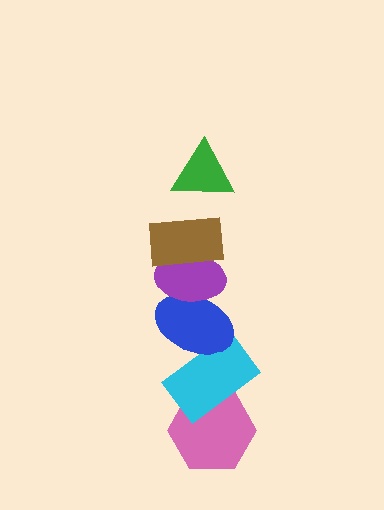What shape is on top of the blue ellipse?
The purple ellipse is on top of the blue ellipse.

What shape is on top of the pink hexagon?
The cyan rectangle is on top of the pink hexagon.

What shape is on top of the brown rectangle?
The green triangle is on top of the brown rectangle.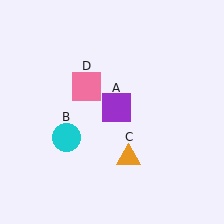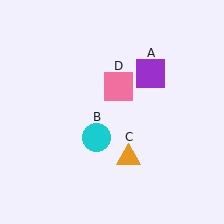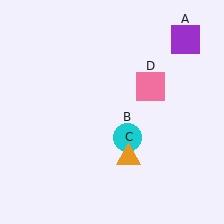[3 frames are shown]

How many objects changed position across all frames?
3 objects changed position: purple square (object A), cyan circle (object B), pink square (object D).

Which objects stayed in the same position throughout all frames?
Orange triangle (object C) remained stationary.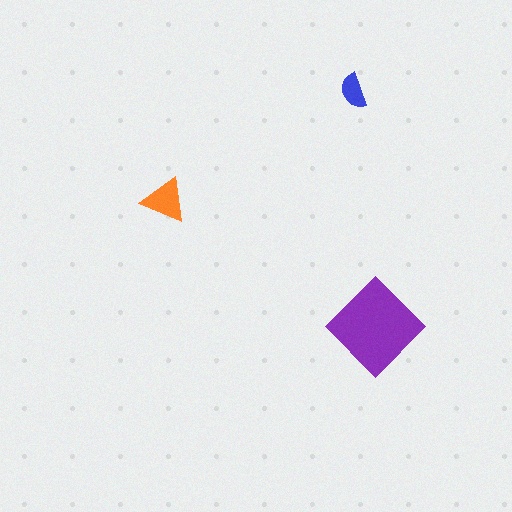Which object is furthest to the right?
The purple diamond is rightmost.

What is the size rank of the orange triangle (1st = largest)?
2nd.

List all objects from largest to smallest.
The purple diamond, the orange triangle, the blue semicircle.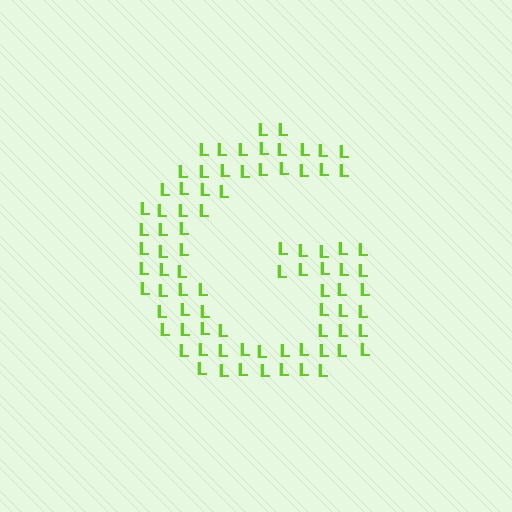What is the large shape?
The large shape is the letter G.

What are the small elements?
The small elements are letter L's.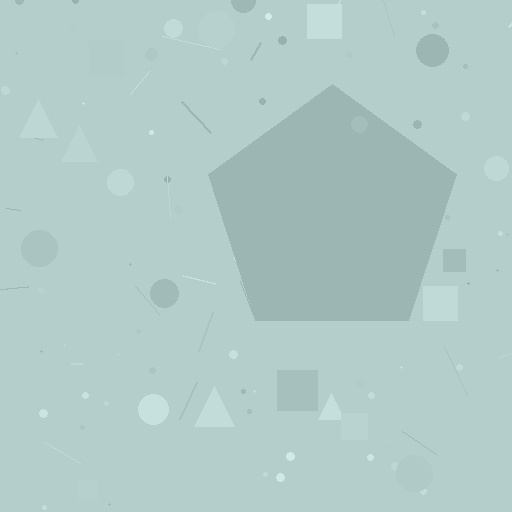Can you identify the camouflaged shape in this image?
The camouflaged shape is a pentagon.